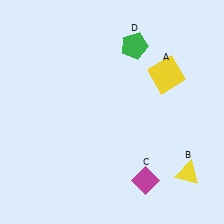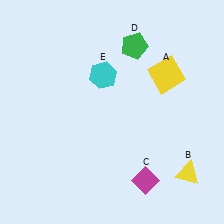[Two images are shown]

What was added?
A cyan hexagon (E) was added in Image 2.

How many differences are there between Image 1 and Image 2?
There is 1 difference between the two images.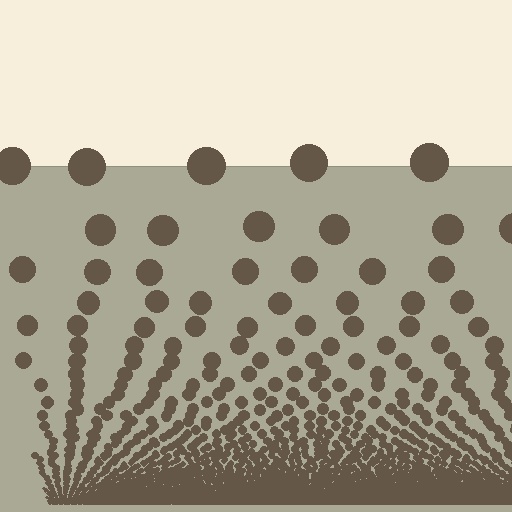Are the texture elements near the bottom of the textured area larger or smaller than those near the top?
Smaller. The gradient is inverted — elements near the bottom are smaller and denser.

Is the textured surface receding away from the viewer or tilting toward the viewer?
The surface appears to tilt toward the viewer. Texture elements get larger and sparser toward the top.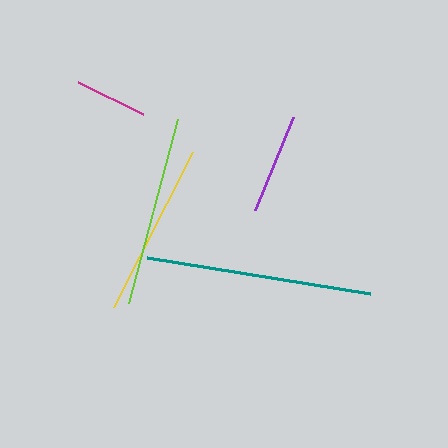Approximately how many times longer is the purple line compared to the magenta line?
The purple line is approximately 1.4 times the length of the magenta line.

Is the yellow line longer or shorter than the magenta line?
The yellow line is longer than the magenta line.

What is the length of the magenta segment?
The magenta segment is approximately 72 pixels long.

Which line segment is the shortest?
The magenta line is the shortest at approximately 72 pixels.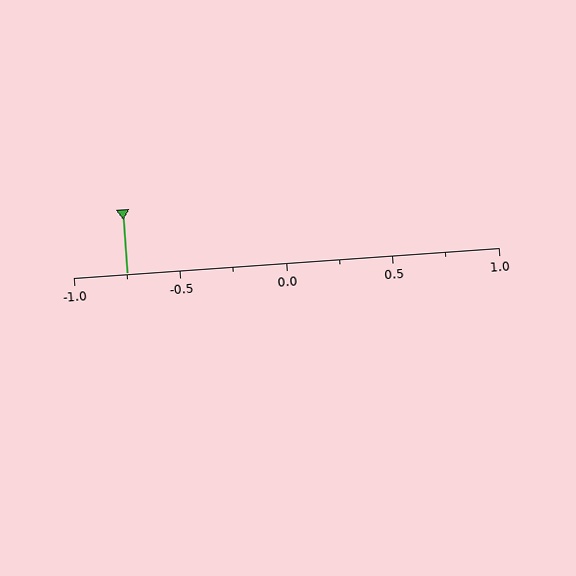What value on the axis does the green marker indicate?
The marker indicates approximately -0.75.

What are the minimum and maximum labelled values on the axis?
The axis runs from -1.0 to 1.0.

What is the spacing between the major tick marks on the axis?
The major ticks are spaced 0.5 apart.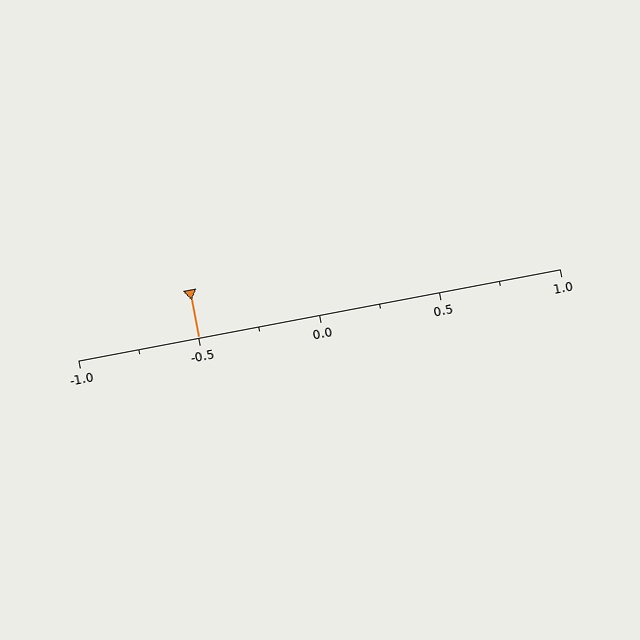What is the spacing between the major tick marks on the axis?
The major ticks are spaced 0.5 apart.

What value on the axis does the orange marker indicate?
The marker indicates approximately -0.5.